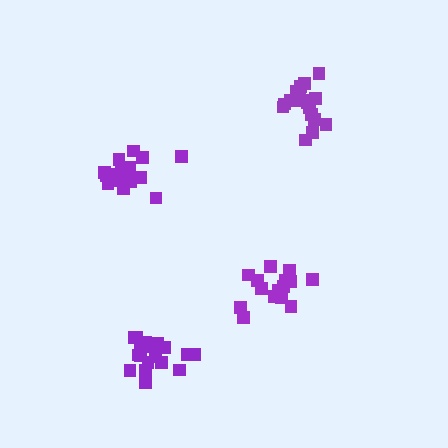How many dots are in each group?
Group 1: 19 dots, Group 2: 20 dots, Group 3: 20 dots, Group 4: 15 dots (74 total).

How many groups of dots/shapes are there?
There are 4 groups.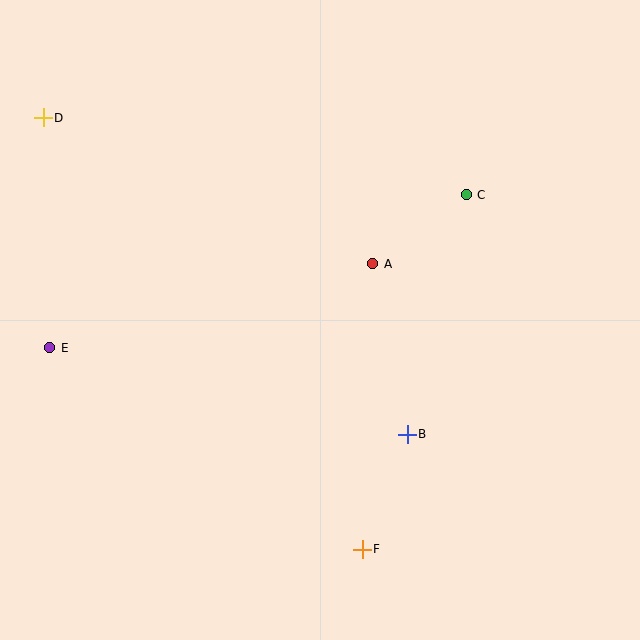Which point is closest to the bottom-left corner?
Point E is closest to the bottom-left corner.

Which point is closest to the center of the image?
Point A at (373, 264) is closest to the center.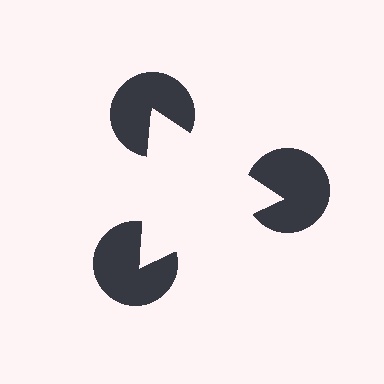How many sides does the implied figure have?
3 sides.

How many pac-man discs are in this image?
There are 3 — one at each vertex of the illusory triangle.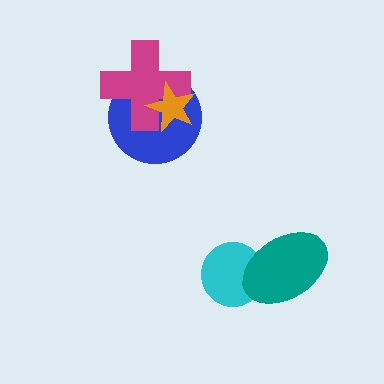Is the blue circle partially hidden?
Yes, it is partially covered by another shape.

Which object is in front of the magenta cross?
The orange star is in front of the magenta cross.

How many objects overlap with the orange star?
2 objects overlap with the orange star.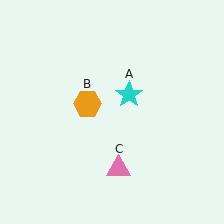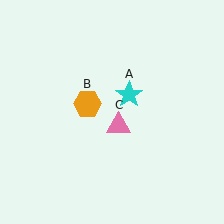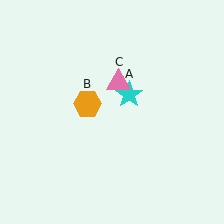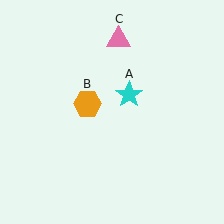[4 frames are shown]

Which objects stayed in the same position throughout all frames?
Cyan star (object A) and orange hexagon (object B) remained stationary.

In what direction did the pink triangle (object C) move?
The pink triangle (object C) moved up.